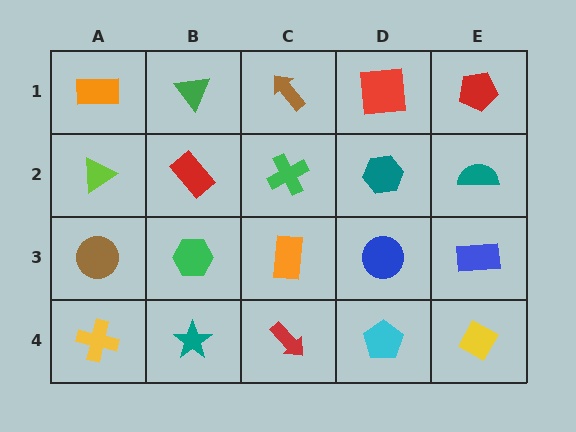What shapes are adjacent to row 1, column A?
A lime triangle (row 2, column A), a green triangle (row 1, column B).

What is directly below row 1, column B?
A red rectangle.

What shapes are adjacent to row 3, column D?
A teal hexagon (row 2, column D), a cyan pentagon (row 4, column D), an orange rectangle (row 3, column C), a blue rectangle (row 3, column E).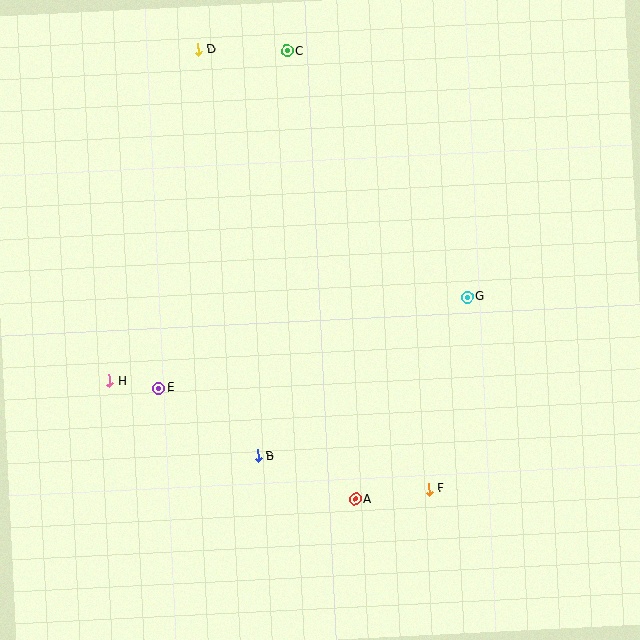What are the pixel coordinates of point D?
Point D is at (198, 49).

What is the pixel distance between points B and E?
The distance between B and E is 120 pixels.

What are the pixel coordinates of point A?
Point A is at (355, 499).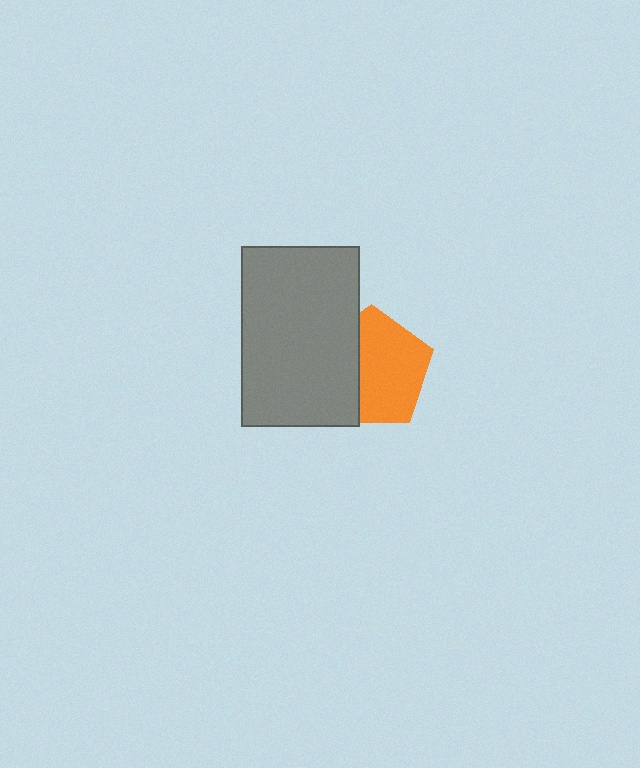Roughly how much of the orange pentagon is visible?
About half of it is visible (roughly 63%).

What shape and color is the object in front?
The object in front is a gray rectangle.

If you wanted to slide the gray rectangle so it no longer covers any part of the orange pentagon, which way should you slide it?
Slide it left — that is the most direct way to separate the two shapes.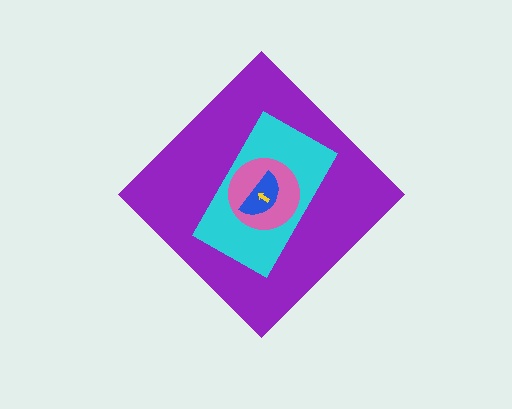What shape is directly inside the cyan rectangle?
The pink circle.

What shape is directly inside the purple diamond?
The cyan rectangle.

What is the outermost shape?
The purple diamond.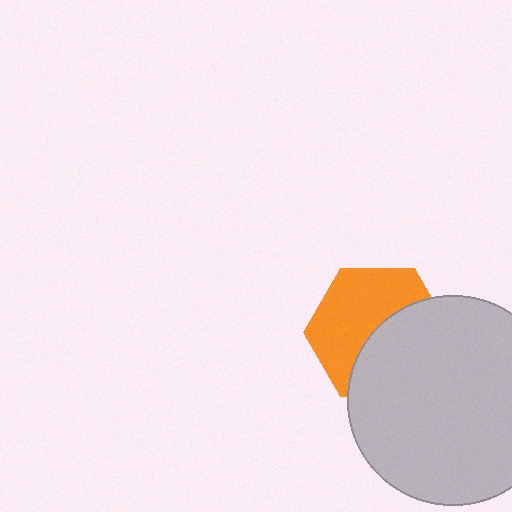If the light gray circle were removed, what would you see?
You would see the complete orange hexagon.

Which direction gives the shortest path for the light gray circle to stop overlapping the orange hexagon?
Moving toward the lower-right gives the shortest separation.